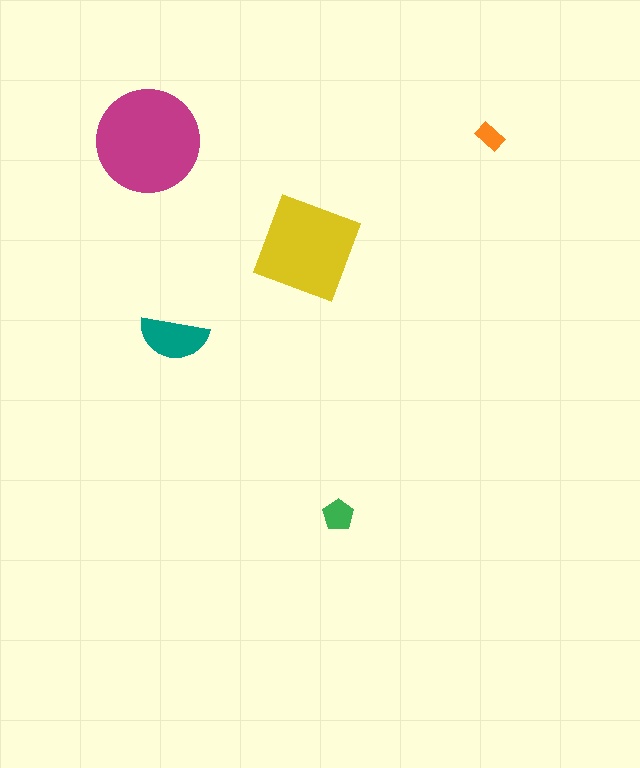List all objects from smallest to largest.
The orange rectangle, the green pentagon, the teal semicircle, the yellow diamond, the magenta circle.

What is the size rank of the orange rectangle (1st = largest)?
5th.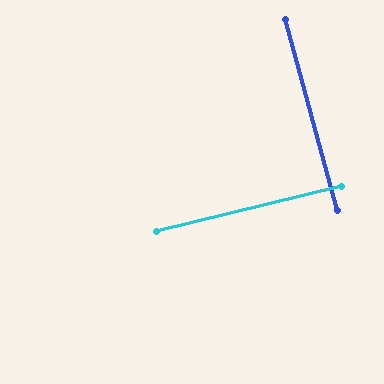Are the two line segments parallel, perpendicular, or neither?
Perpendicular — they meet at approximately 89°.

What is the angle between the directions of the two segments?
Approximately 89 degrees.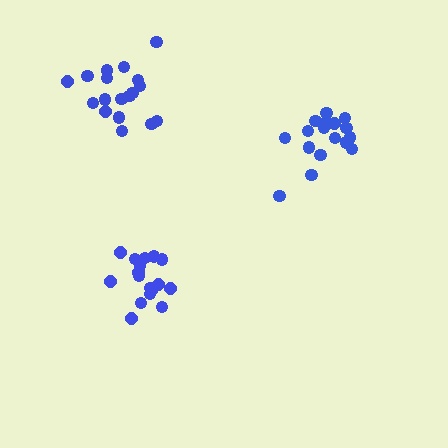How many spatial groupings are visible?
There are 3 spatial groupings.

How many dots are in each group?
Group 1: 18 dots, Group 2: 18 dots, Group 3: 17 dots (53 total).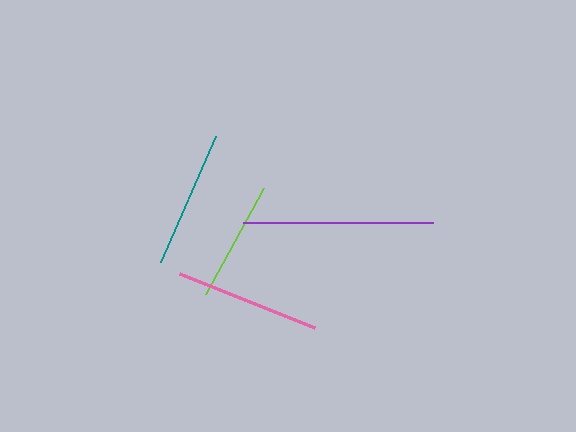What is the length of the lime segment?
The lime segment is approximately 121 pixels long.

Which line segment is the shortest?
The lime line is the shortest at approximately 121 pixels.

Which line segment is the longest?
The purple line is the longest at approximately 190 pixels.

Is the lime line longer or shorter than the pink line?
The pink line is longer than the lime line.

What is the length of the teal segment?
The teal segment is approximately 137 pixels long.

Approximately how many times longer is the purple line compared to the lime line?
The purple line is approximately 1.6 times the length of the lime line.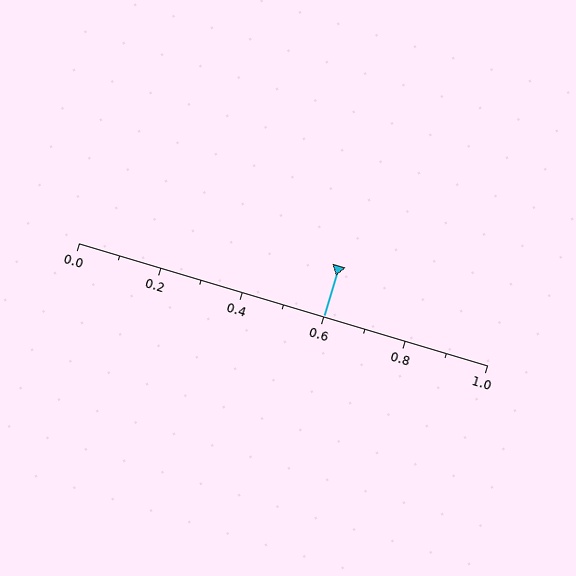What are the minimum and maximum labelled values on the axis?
The axis runs from 0.0 to 1.0.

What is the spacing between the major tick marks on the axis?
The major ticks are spaced 0.2 apart.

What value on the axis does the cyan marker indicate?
The marker indicates approximately 0.6.